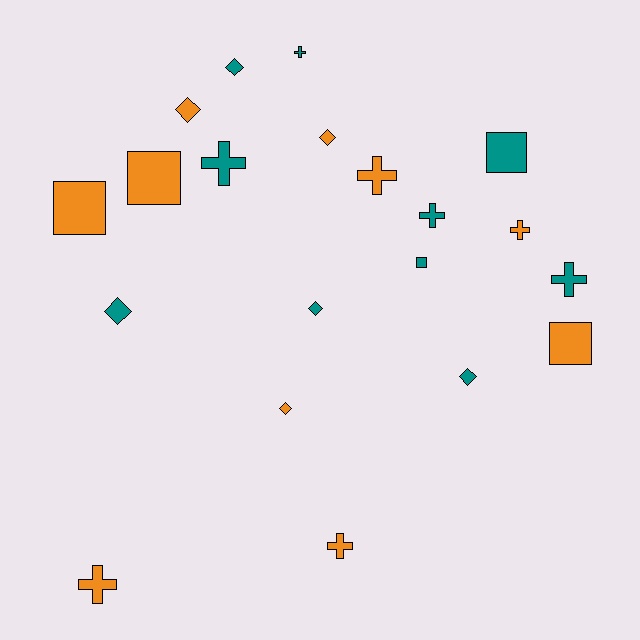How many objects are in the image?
There are 20 objects.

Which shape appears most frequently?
Cross, with 8 objects.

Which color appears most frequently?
Teal, with 10 objects.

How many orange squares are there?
There are 3 orange squares.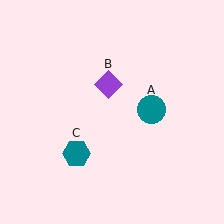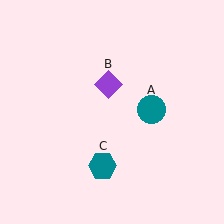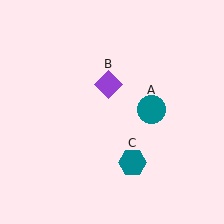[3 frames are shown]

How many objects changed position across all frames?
1 object changed position: teal hexagon (object C).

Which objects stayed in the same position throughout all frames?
Teal circle (object A) and purple diamond (object B) remained stationary.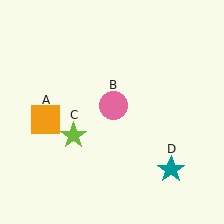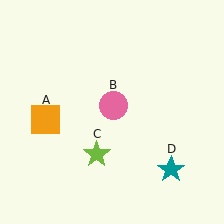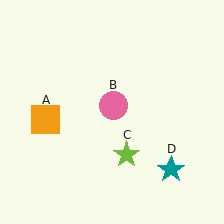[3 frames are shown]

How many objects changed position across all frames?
1 object changed position: lime star (object C).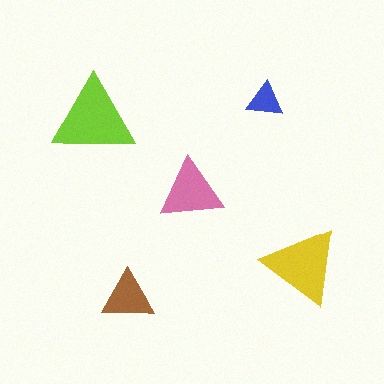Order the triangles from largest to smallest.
the lime one, the yellow one, the pink one, the brown one, the blue one.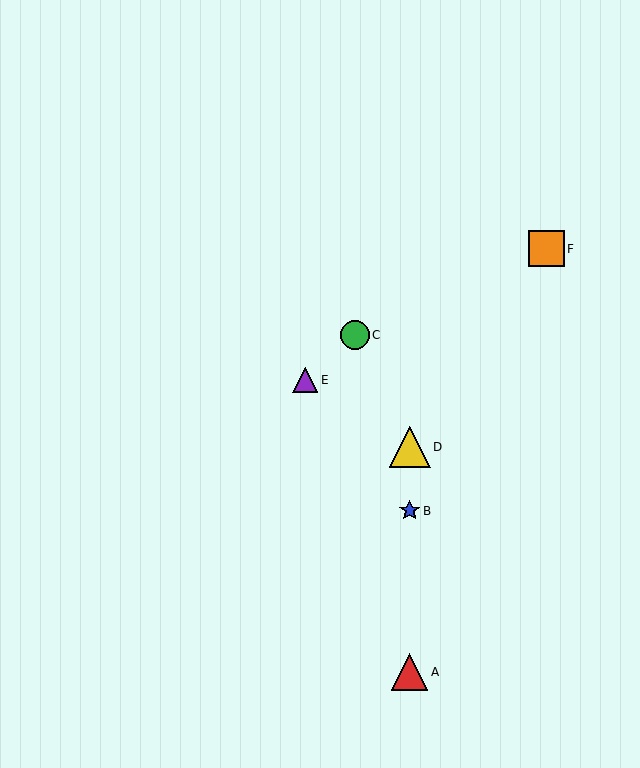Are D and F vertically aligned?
No, D is at x≈410 and F is at x≈546.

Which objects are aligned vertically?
Objects A, B, D are aligned vertically.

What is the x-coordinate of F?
Object F is at x≈546.